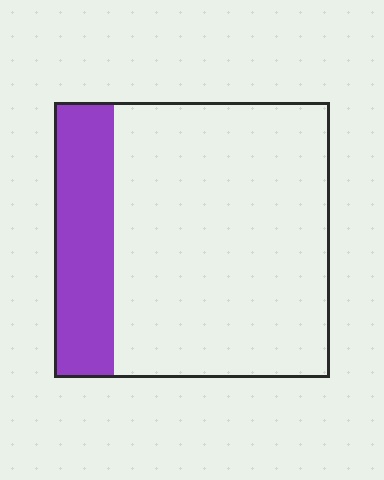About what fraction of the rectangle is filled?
About one fifth (1/5).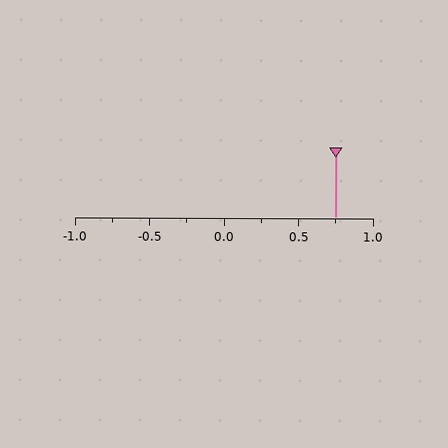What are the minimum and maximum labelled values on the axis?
The axis runs from -1.0 to 1.0.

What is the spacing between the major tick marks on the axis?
The major ticks are spaced 0.5 apart.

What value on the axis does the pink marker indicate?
The marker indicates approximately 0.75.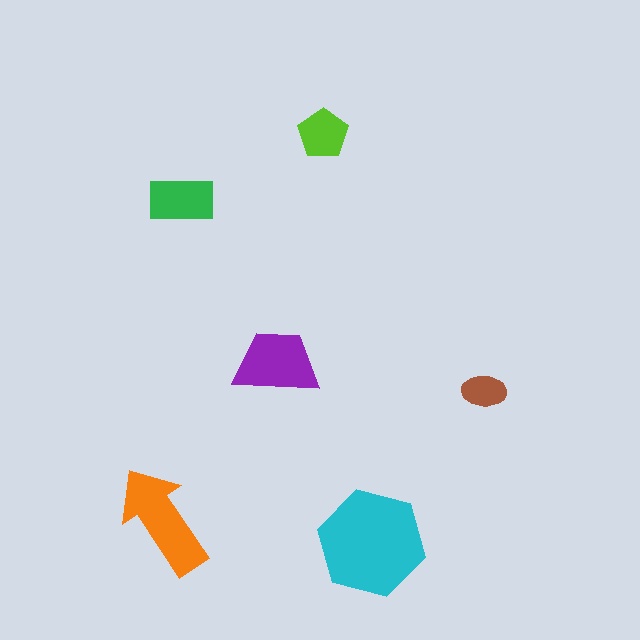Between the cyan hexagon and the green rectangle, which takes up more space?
The cyan hexagon.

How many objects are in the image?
There are 6 objects in the image.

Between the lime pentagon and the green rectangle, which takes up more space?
The green rectangle.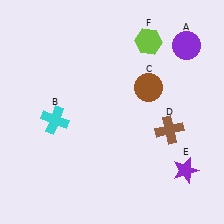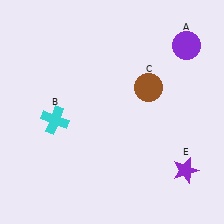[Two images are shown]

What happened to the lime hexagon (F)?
The lime hexagon (F) was removed in Image 2. It was in the top-right area of Image 1.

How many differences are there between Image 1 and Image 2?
There are 2 differences between the two images.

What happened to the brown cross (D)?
The brown cross (D) was removed in Image 2. It was in the bottom-right area of Image 1.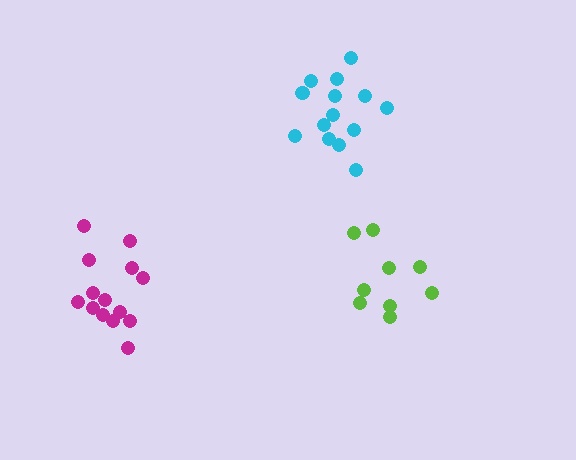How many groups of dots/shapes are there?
There are 3 groups.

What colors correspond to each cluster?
The clusters are colored: magenta, lime, cyan.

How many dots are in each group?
Group 1: 14 dots, Group 2: 9 dots, Group 3: 14 dots (37 total).